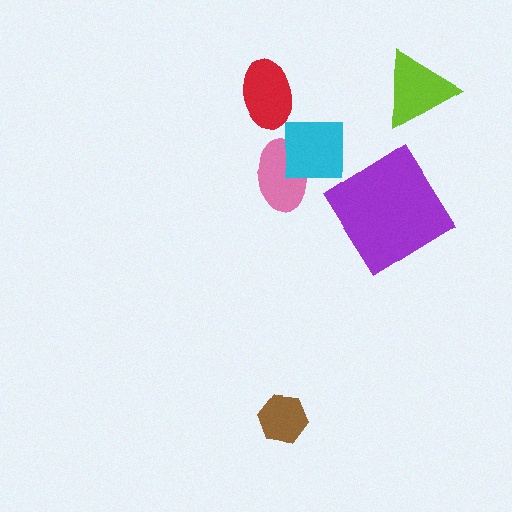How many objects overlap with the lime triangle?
0 objects overlap with the lime triangle.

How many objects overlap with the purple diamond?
0 objects overlap with the purple diamond.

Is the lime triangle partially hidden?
No, no other shape covers it.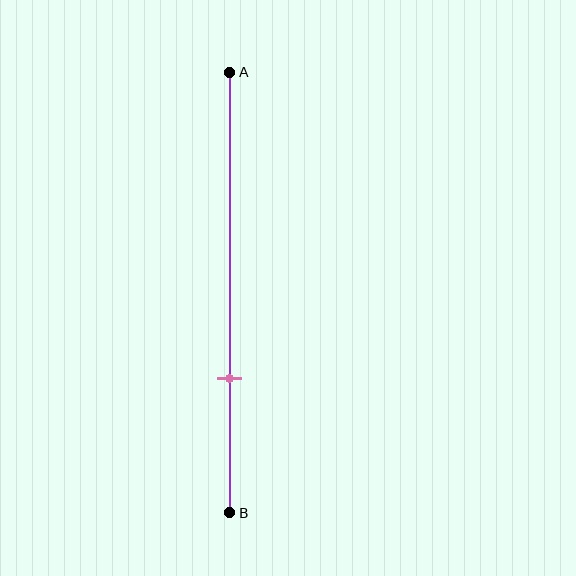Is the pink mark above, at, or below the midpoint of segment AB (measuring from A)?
The pink mark is below the midpoint of segment AB.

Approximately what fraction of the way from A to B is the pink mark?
The pink mark is approximately 70% of the way from A to B.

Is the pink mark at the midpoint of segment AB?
No, the mark is at about 70% from A, not at the 50% midpoint.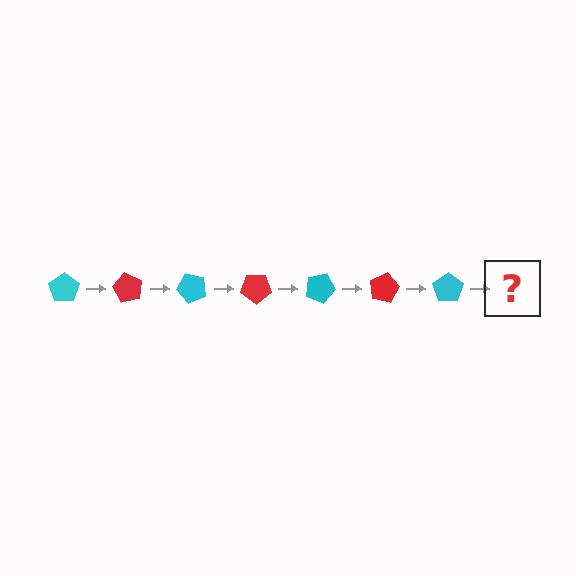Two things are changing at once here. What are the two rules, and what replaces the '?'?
The two rules are that it rotates 60 degrees each step and the color cycles through cyan and red. The '?' should be a red pentagon, rotated 420 degrees from the start.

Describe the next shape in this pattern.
It should be a red pentagon, rotated 420 degrees from the start.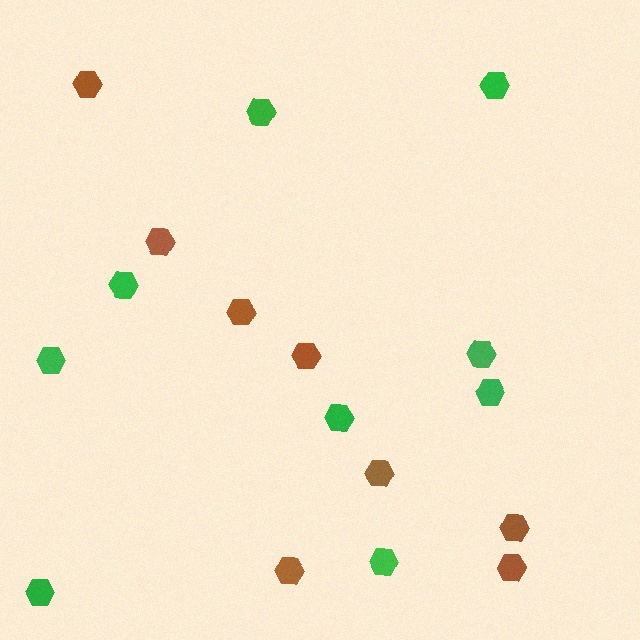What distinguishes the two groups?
There are 2 groups: one group of brown hexagons (8) and one group of green hexagons (9).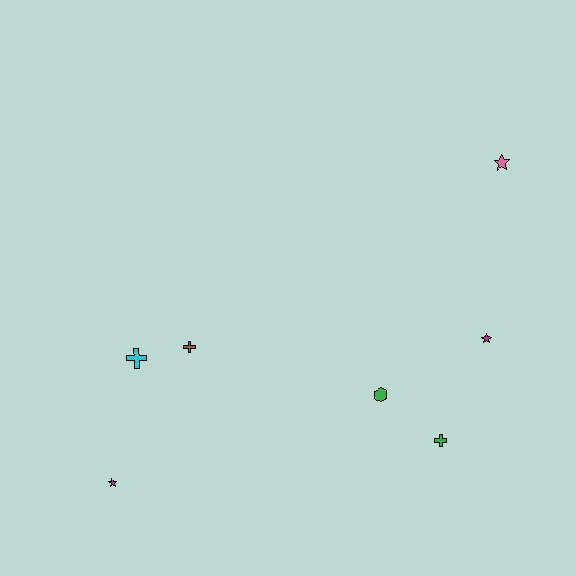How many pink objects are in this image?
There is 1 pink object.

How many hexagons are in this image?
There is 1 hexagon.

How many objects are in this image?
There are 7 objects.